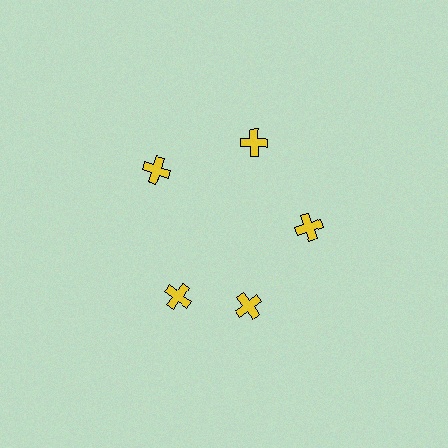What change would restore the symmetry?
The symmetry would be restored by rotating it back into even spacing with its neighbors so that all 5 crosses sit at equal angles and equal distance from the center.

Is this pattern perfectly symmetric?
No. The 5 yellow crosses are arranged in a ring, but one element near the 8 o'clock position is rotated out of alignment along the ring, breaking the 5-fold rotational symmetry.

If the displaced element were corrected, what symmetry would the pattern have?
It would have 5-fold rotational symmetry — the pattern would map onto itself every 72 degrees.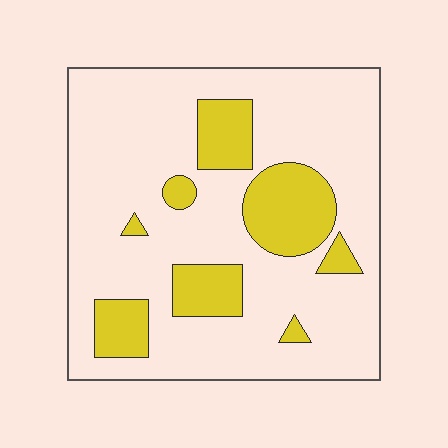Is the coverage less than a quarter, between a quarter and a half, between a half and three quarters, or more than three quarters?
Less than a quarter.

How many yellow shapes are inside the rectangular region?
8.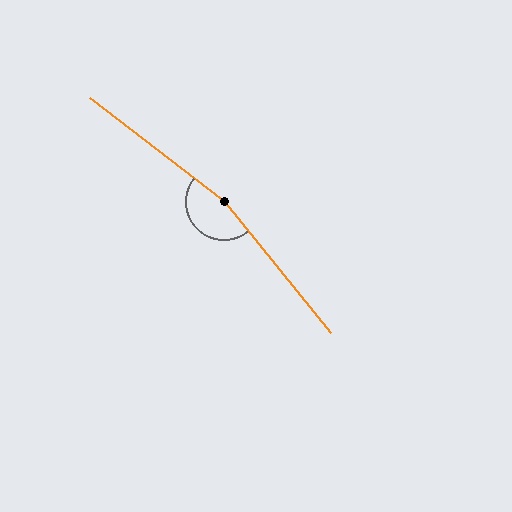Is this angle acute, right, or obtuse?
It is obtuse.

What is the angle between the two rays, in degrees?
Approximately 167 degrees.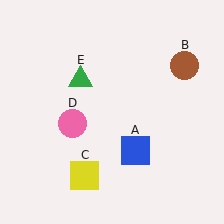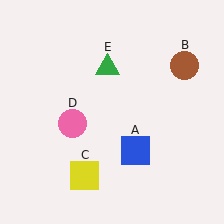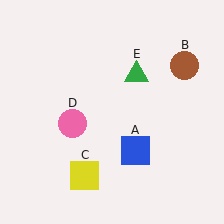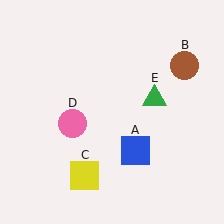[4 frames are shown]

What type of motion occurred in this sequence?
The green triangle (object E) rotated clockwise around the center of the scene.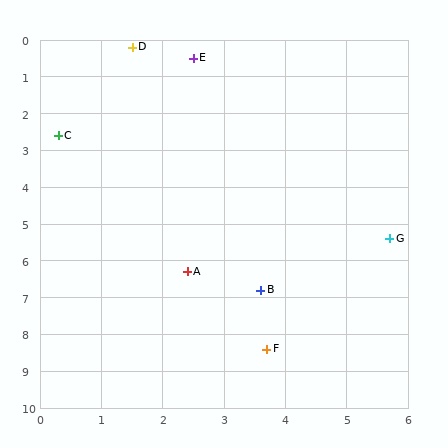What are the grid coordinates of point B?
Point B is at approximately (3.6, 6.8).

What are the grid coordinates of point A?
Point A is at approximately (2.4, 6.3).